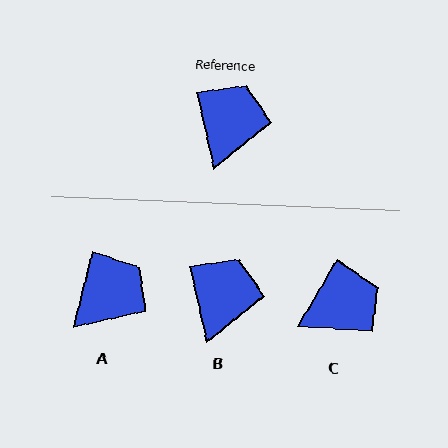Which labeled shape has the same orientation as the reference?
B.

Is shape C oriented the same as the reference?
No, it is off by about 43 degrees.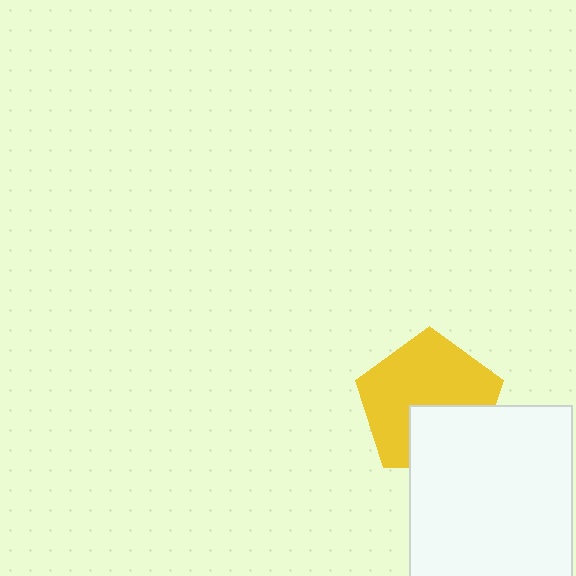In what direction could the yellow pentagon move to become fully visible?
The yellow pentagon could move up. That would shift it out from behind the white rectangle entirely.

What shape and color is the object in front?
The object in front is a white rectangle.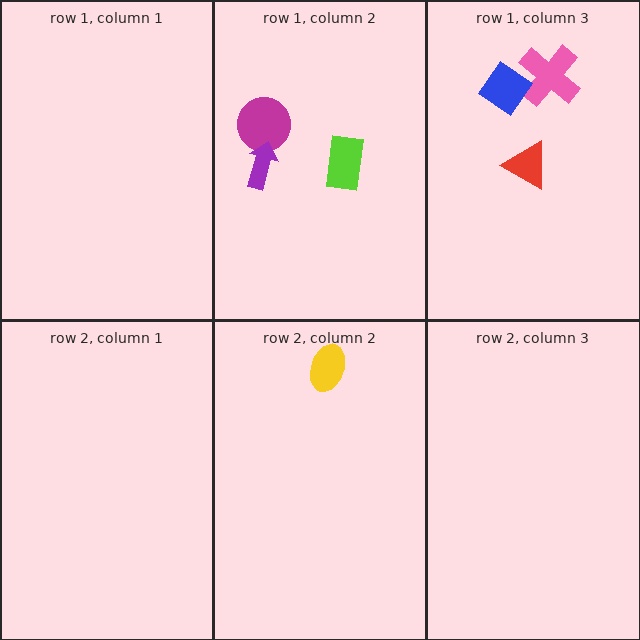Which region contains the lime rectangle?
The row 1, column 2 region.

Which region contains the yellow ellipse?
The row 2, column 2 region.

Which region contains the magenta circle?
The row 1, column 2 region.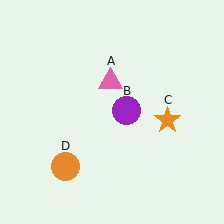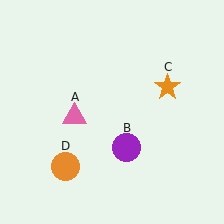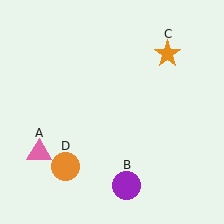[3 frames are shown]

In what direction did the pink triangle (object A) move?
The pink triangle (object A) moved down and to the left.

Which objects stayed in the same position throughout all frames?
Orange circle (object D) remained stationary.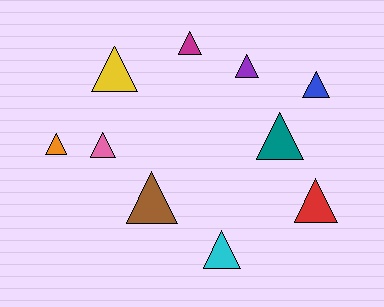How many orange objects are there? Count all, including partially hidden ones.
There is 1 orange object.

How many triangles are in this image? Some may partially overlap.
There are 10 triangles.